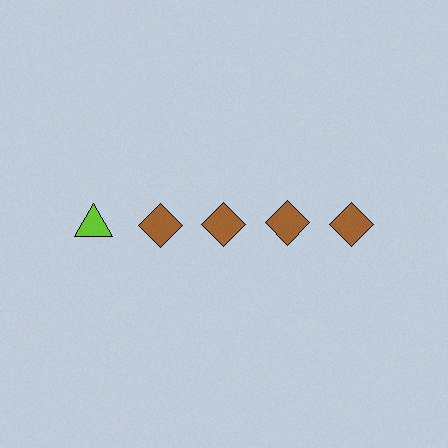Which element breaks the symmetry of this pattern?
The lime triangle in the top row, leftmost column breaks the symmetry. All other shapes are brown diamonds.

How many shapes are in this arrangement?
There are 5 shapes arranged in a grid pattern.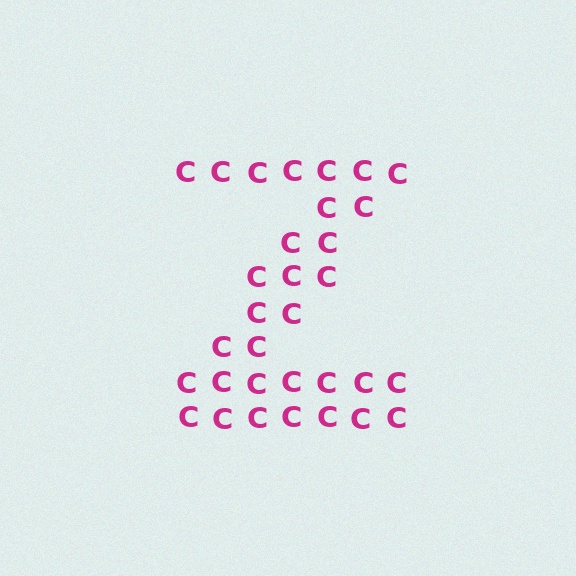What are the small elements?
The small elements are letter C's.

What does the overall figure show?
The overall figure shows the letter Z.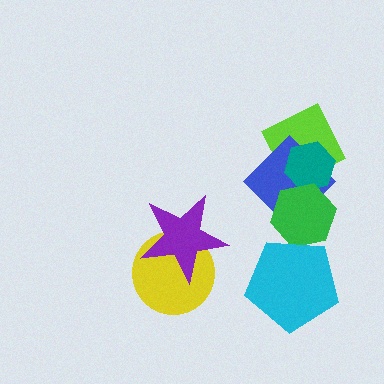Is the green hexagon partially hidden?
Yes, it is partially covered by another shape.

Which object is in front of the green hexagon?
The cyan pentagon is in front of the green hexagon.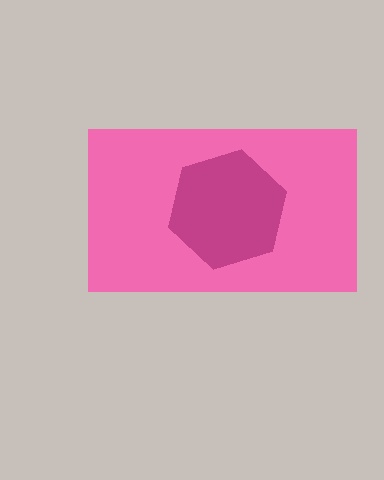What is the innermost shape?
The magenta hexagon.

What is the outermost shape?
The pink rectangle.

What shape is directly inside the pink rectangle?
The magenta hexagon.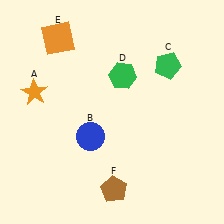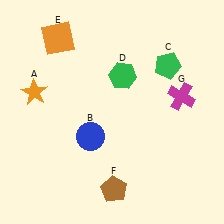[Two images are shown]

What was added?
A magenta cross (G) was added in Image 2.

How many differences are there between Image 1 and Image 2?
There is 1 difference between the two images.